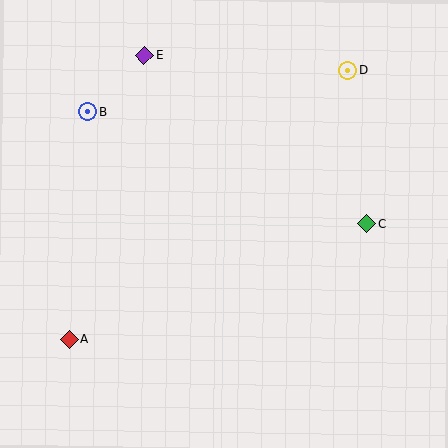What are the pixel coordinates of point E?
Point E is at (144, 55).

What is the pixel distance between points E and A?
The distance between E and A is 294 pixels.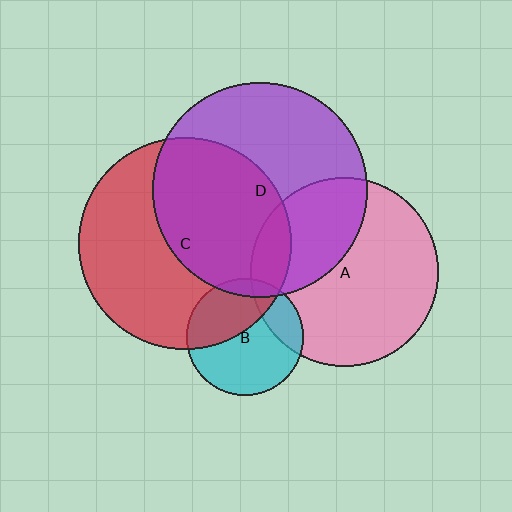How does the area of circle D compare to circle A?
Approximately 1.3 times.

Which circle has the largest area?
Circle D (purple).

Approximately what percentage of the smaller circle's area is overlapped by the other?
Approximately 50%.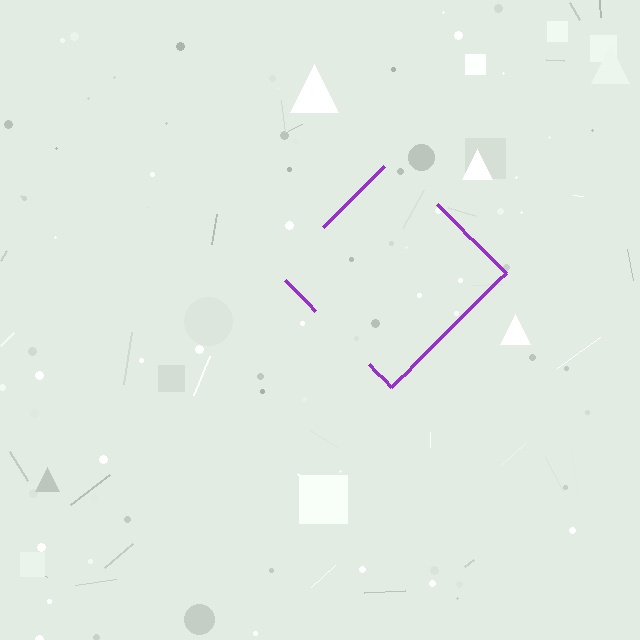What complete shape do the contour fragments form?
The contour fragments form a diamond.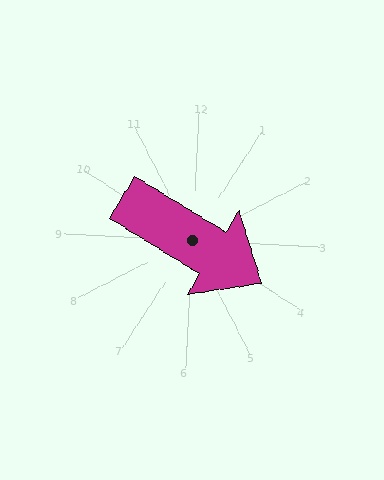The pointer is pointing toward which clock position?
Roughly 4 o'clock.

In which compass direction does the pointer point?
Southeast.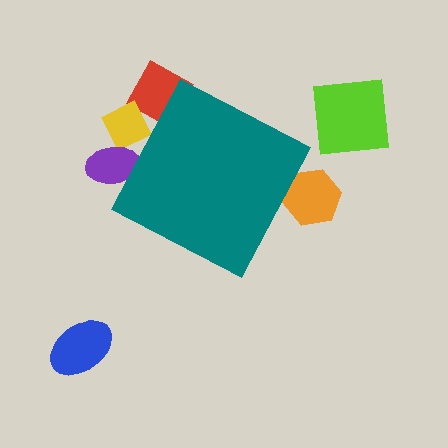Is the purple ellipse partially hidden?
Yes, the purple ellipse is partially hidden behind the teal diamond.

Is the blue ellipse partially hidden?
No, the blue ellipse is fully visible.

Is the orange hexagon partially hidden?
Yes, the orange hexagon is partially hidden behind the teal diamond.